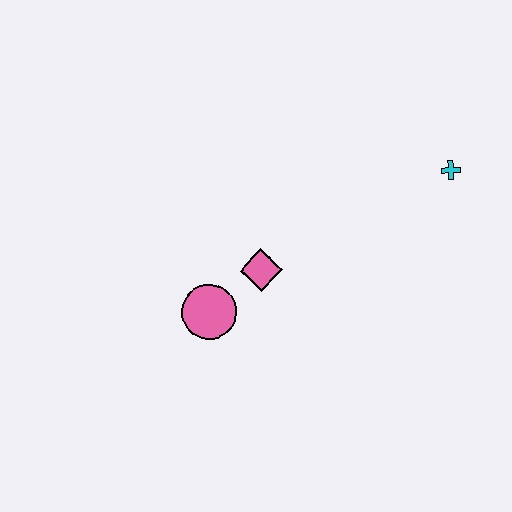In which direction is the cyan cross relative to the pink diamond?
The cyan cross is to the right of the pink diamond.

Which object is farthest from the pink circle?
The cyan cross is farthest from the pink circle.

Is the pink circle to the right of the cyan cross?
No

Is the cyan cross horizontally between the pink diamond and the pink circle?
No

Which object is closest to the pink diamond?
The pink circle is closest to the pink diamond.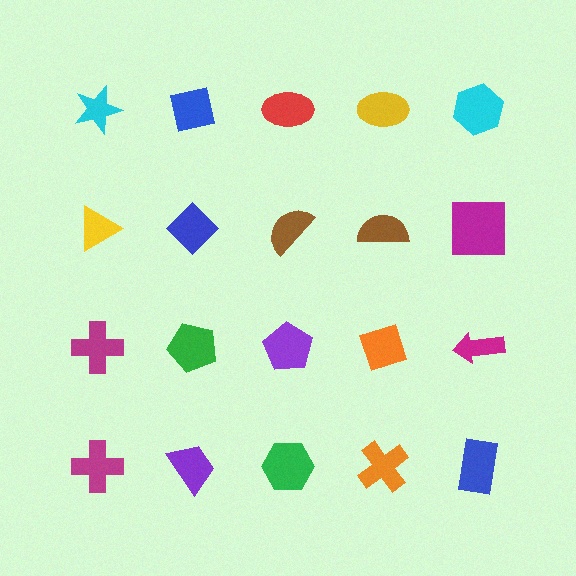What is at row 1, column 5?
A cyan hexagon.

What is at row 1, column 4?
A yellow ellipse.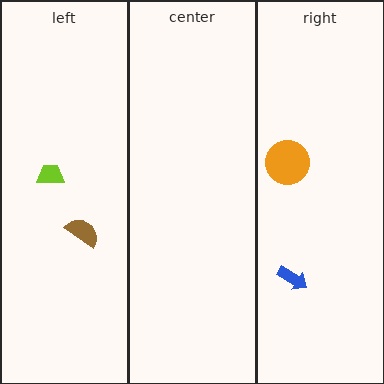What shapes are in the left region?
The brown semicircle, the lime trapezoid.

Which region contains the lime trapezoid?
The left region.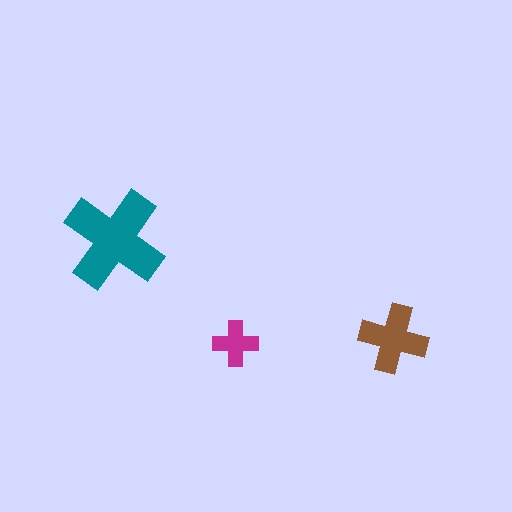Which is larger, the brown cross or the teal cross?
The teal one.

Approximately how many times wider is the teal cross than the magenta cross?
About 2 times wider.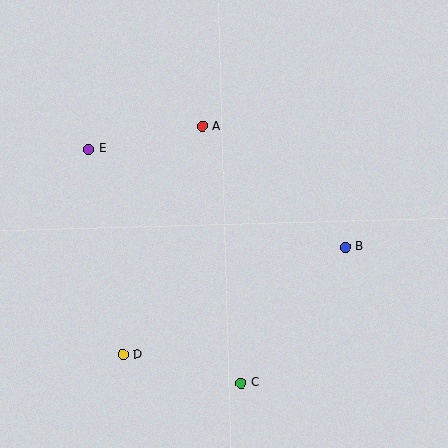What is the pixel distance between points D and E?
The distance between D and E is 209 pixels.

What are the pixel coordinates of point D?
Point D is at (123, 355).